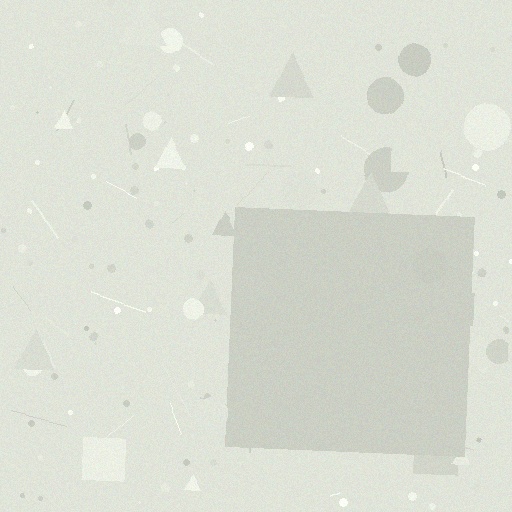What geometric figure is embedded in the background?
A square is embedded in the background.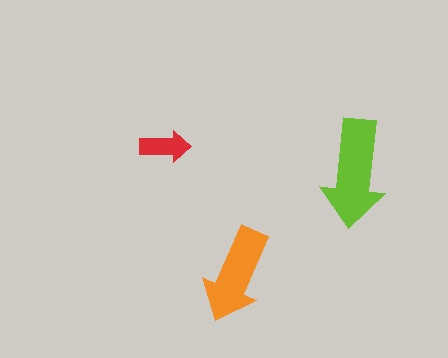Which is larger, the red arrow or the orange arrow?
The orange one.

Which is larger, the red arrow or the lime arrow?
The lime one.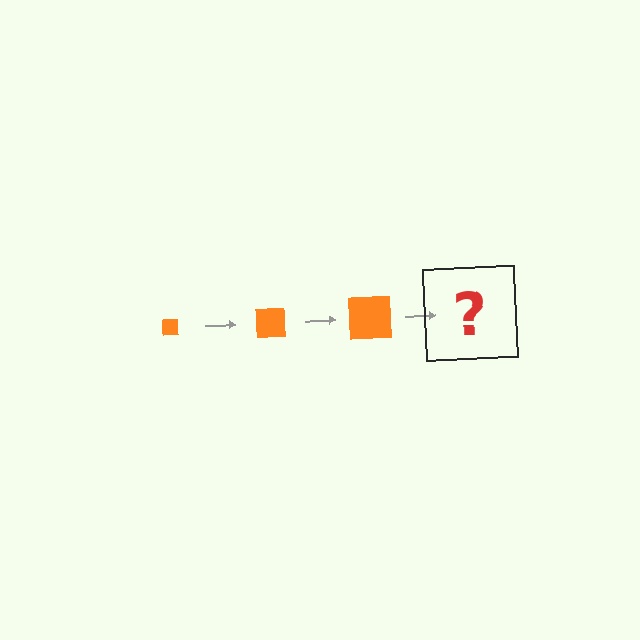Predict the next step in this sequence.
The next step is an orange square, larger than the previous one.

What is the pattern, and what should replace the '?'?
The pattern is that the square gets progressively larger each step. The '?' should be an orange square, larger than the previous one.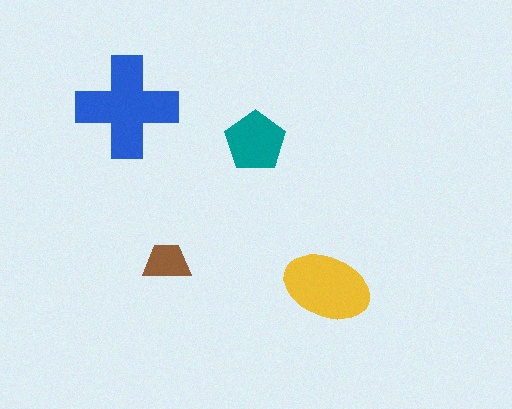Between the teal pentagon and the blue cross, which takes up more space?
The blue cross.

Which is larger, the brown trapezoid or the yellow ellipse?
The yellow ellipse.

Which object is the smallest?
The brown trapezoid.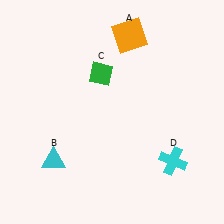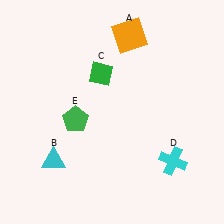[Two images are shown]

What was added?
A green pentagon (E) was added in Image 2.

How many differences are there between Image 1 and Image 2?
There is 1 difference between the two images.